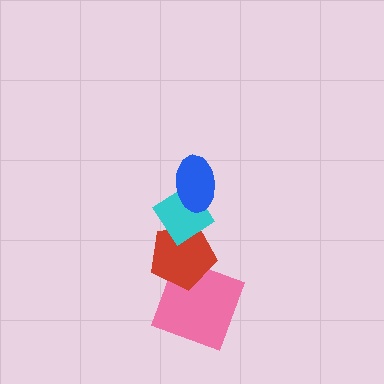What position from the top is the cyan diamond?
The cyan diamond is 2nd from the top.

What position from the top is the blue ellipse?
The blue ellipse is 1st from the top.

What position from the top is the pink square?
The pink square is 4th from the top.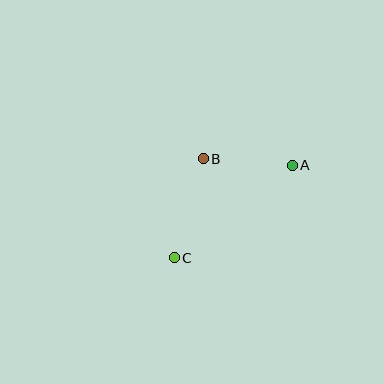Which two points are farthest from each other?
Points A and C are farthest from each other.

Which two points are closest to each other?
Points A and B are closest to each other.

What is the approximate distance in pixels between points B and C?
The distance between B and C is approximately 103 pixels.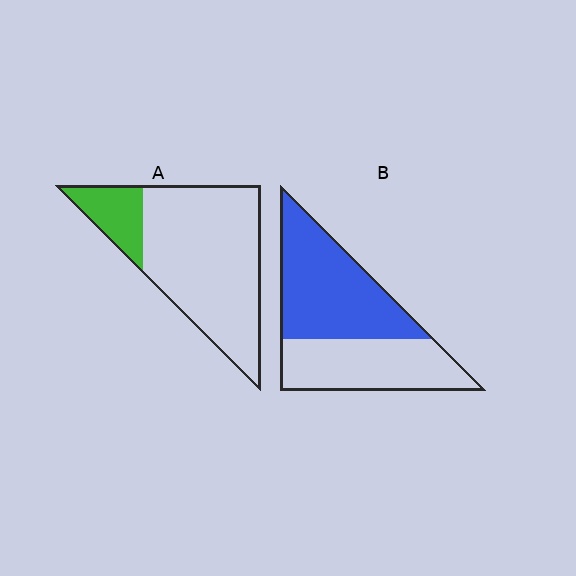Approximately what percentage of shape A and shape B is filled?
A is approximately 20% and B is approximately 55%.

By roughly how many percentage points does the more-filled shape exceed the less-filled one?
By roughly 40 percentage points (B over A).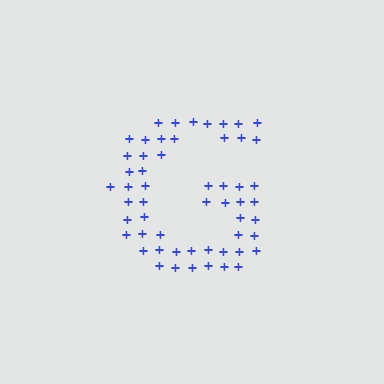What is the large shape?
The large shape is the letter G.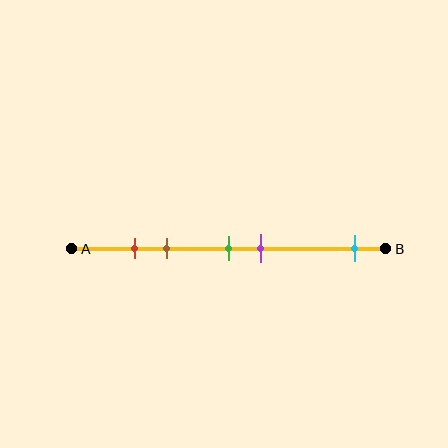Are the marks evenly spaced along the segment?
No, the marks are not evenly spaced.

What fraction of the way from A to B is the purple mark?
The purple mark is approximately 60% (0.6) of the way from A to B.